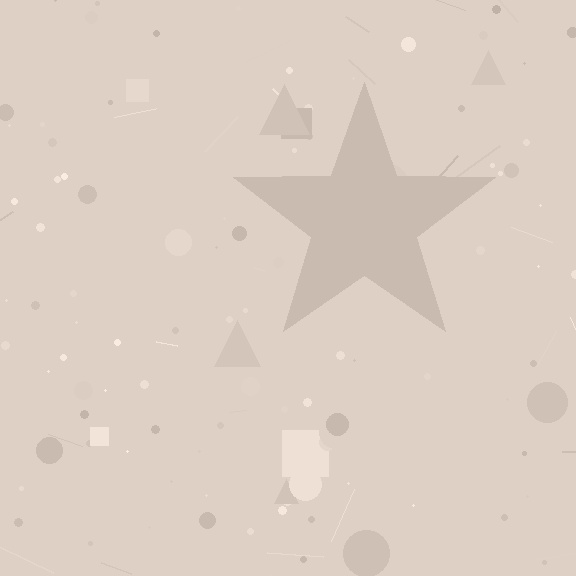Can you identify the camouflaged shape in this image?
The camouflaged shape is a star.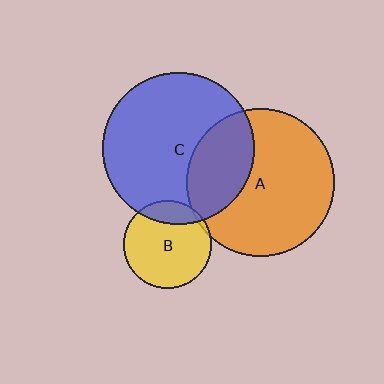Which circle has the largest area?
Circle C (blue).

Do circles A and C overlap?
Yes.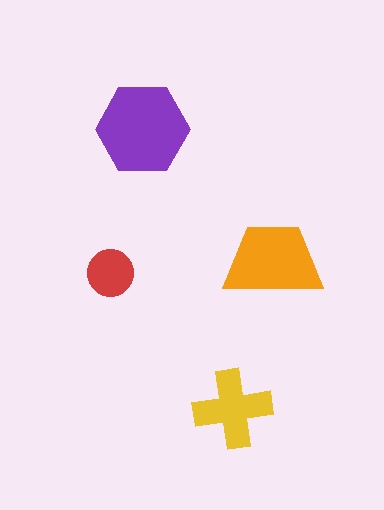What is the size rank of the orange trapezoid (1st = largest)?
2nd.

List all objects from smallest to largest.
The red circle, the yellow cross, the orange trapezoid, the purple hexagon.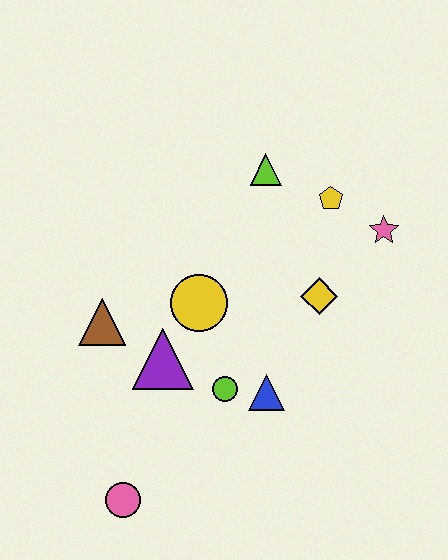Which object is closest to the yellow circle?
The purple triangle is closest to the yellow circle.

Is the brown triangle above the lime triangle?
No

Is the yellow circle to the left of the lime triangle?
Yes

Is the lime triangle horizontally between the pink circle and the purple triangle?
No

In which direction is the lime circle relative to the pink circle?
The lime circle is above the pink circle.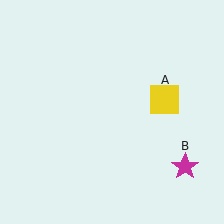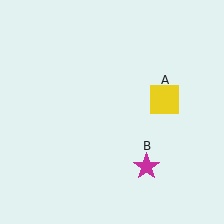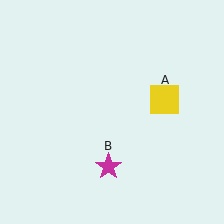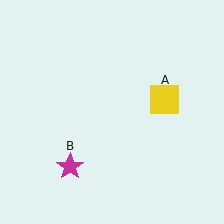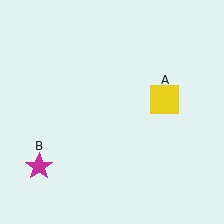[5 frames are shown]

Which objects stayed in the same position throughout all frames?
Yellow square (object A) remained stationary.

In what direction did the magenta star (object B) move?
The magenta star (object B) moved left.